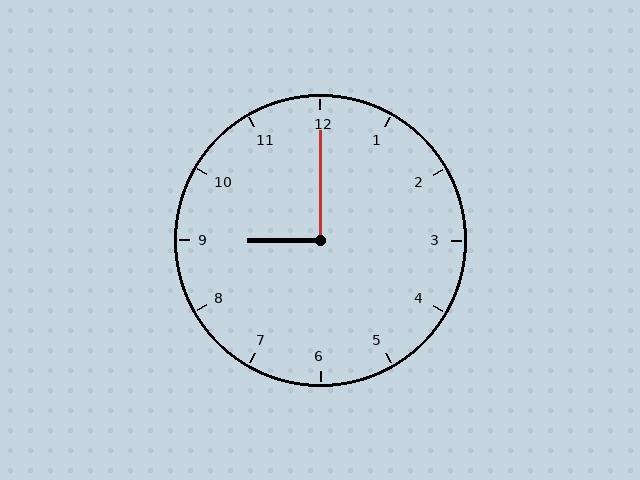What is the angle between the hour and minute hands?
Approximately 90 degrees.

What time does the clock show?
9:00.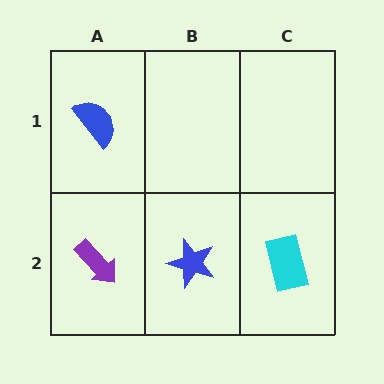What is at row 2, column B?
A blue star.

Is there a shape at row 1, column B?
No, that cell is empty.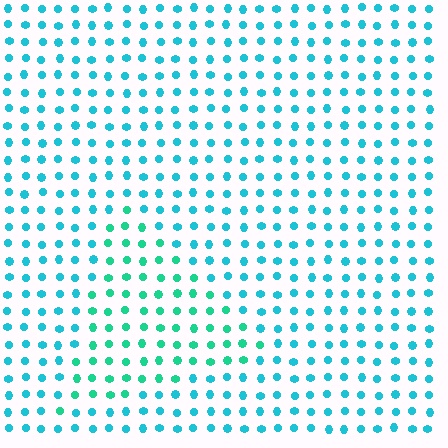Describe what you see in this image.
The image is filled with small cyan elements in a uniform arrangement. A triangle-shaped region is visible where the elements are tinted to a slightly different hue, forming a subtle color boundary.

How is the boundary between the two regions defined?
The boundary is defined purely by a slight shift in hue (about 28 degrees). Spacing, size, and orientation are identical on both sides.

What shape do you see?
I see a triangle.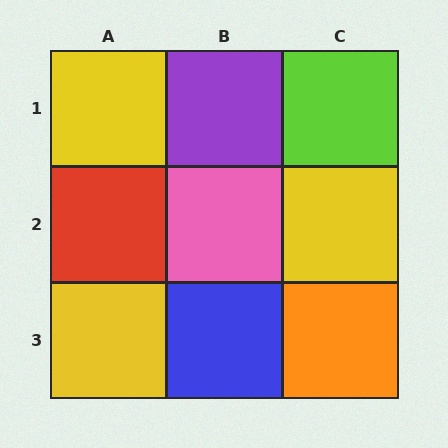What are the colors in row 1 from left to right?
Yellow, purple, lime.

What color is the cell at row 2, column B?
Pink.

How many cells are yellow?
3 cells are yellow.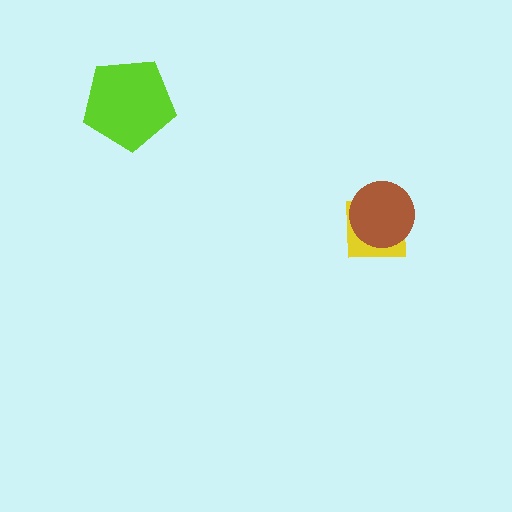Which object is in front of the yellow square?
The brown circle is in front of the yellow square.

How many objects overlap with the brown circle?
1 object overlaps with the brown circle.